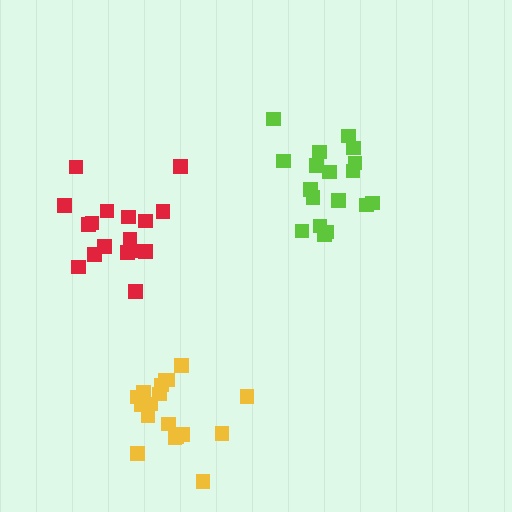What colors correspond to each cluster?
The clusters are colored: yellow, lime, red.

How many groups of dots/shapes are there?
There are 3 groups.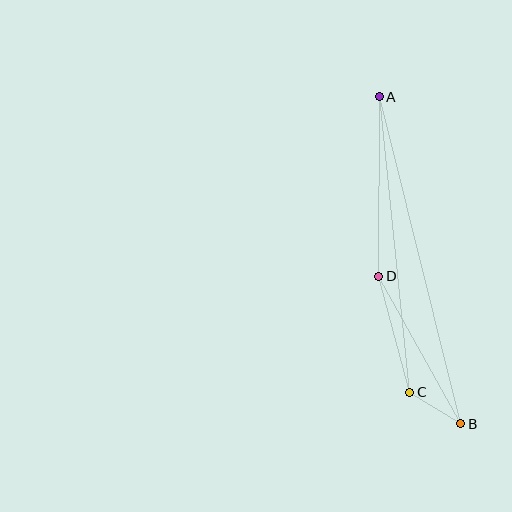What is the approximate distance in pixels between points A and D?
The distance between A and D is approximately 180 pixels.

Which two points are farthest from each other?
Points A and B are farthest from each other.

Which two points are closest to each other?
Points B and C are closest to each other.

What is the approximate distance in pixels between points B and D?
The distance between B and D is approximately 169 pixels.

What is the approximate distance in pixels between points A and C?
The distance between A and C is approximately 297 pixels.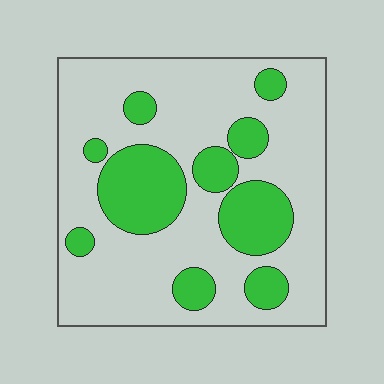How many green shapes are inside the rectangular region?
10.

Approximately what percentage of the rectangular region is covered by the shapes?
Approximately 30%.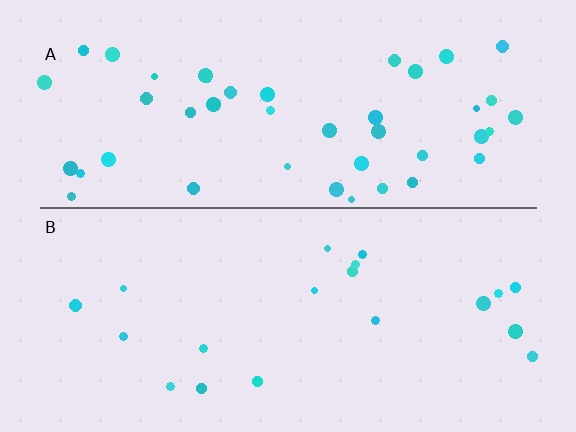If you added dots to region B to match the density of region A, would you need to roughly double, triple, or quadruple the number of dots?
Approximately double.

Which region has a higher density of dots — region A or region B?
A (the top).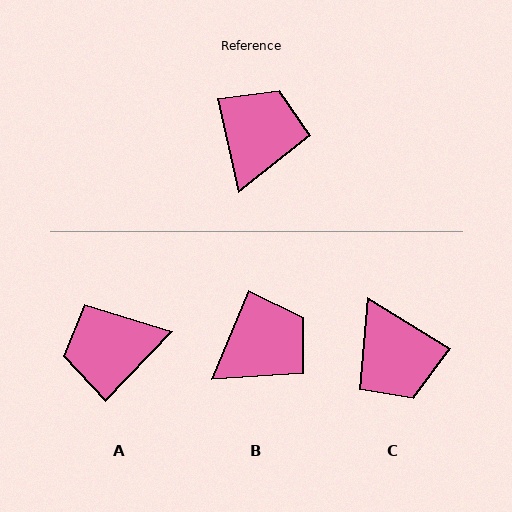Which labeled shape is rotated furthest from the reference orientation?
C, about 134 degrees away.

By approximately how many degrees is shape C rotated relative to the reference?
Approximately 134 degrees clockwise.